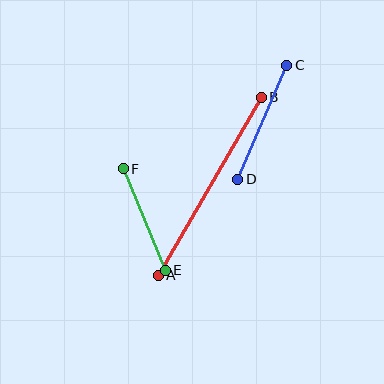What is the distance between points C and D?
The distance is approximately 124 pixels.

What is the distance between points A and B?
The distance is approximately 205 pixels.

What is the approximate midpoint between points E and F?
The midpoint is at approximately (144, 219) pixels.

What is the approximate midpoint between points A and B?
The midpoint is at approximately (210, 186) pixels.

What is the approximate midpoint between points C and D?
The midpoint is at approximately (262, 122) pixels.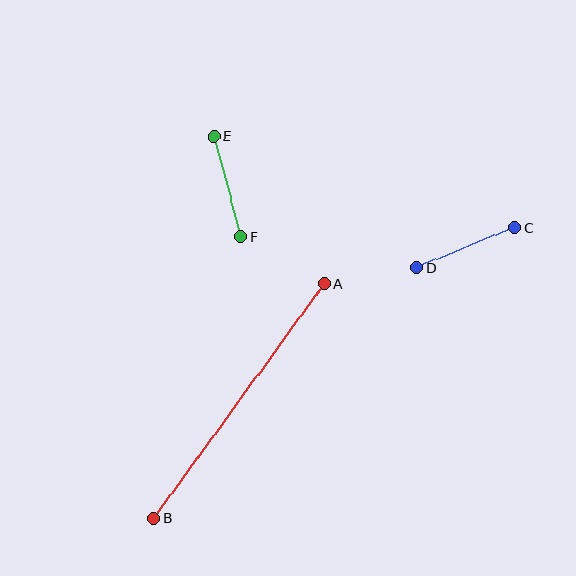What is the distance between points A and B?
The distance is approximately 290 pixels.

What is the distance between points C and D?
The distance is approximately 106 pixels.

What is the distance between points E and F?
The distance is approximately 104 pixels.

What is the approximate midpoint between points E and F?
The midpoint is at approximately (227, 187) pixels.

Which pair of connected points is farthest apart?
Points A and B are farthest apart.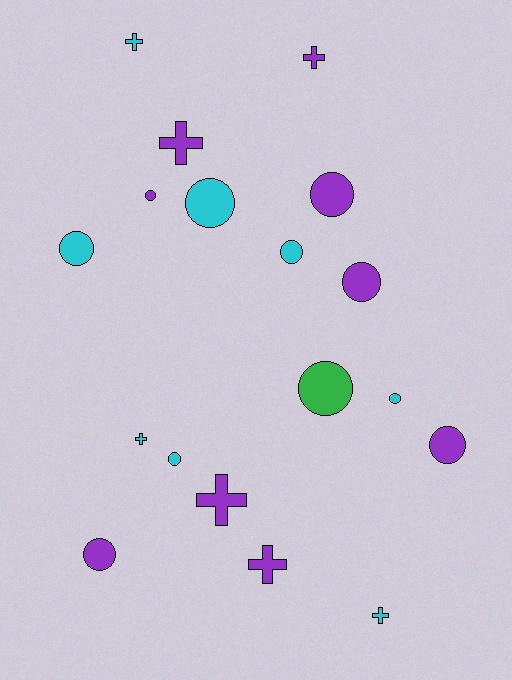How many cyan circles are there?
There are 5 cyan circles.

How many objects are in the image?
There are 18 objects.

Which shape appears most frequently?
Circle, with 11 objects.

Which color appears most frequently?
Purple, with 9 objects.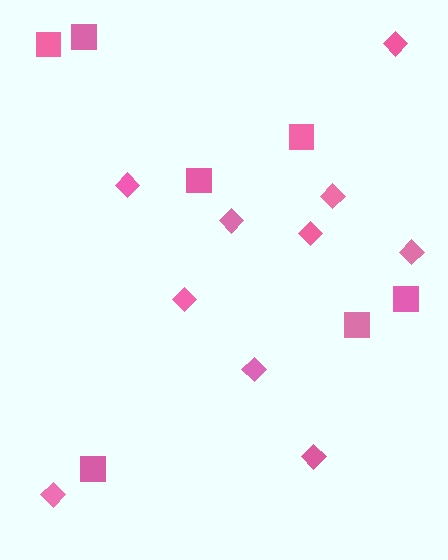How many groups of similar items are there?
There are 2 groups: one group of squares (7) and one group of diamonds (10).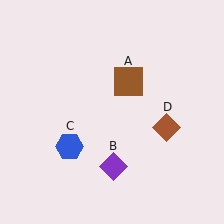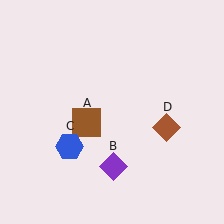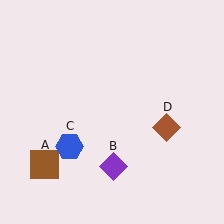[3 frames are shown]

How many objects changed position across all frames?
1 object changed position: brown square (object A).